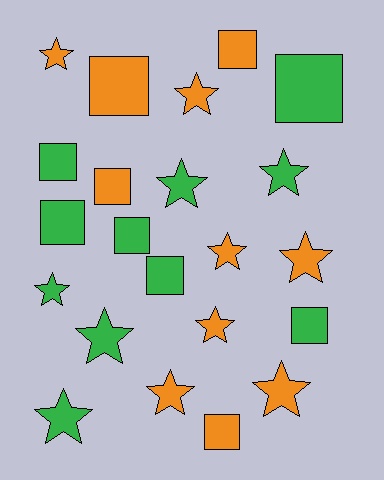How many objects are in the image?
There are 22 objects.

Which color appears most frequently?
Orange, with 11 objects.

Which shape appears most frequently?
Star, with 12 objects.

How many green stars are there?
There are 5 green stars.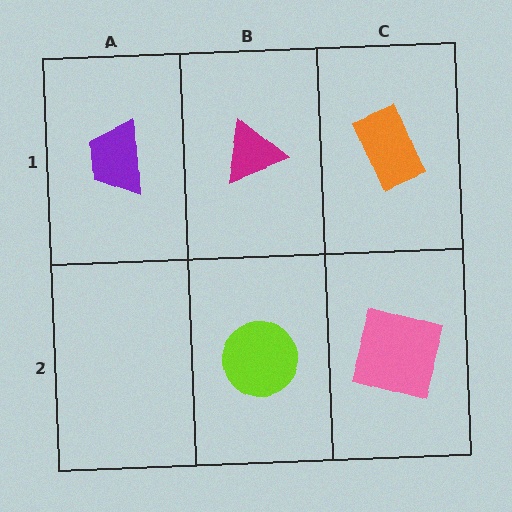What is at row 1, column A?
A purple trapezoid.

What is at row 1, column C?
An orange rectangle.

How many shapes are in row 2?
2 shapes.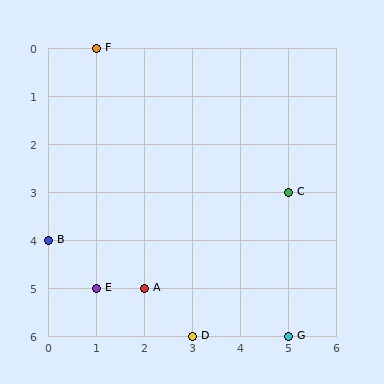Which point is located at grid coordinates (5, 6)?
Point G is at (5, 6).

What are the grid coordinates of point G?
Point G is at grid coordinates (5, 6).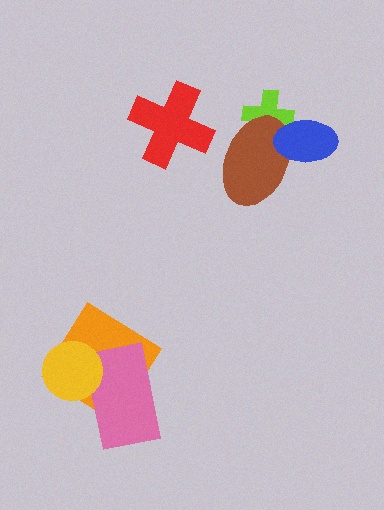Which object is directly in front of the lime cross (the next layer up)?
The brown ellipse is directly in front of the lime cross.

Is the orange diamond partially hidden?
Yes, it is partially covered by another shape.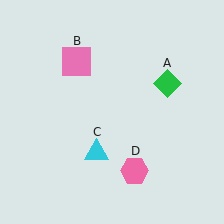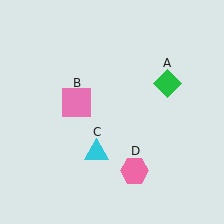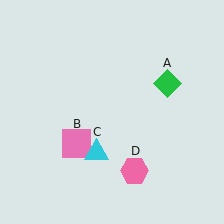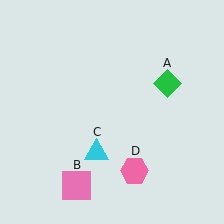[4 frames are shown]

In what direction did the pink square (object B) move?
The pink square (object B) moved down.